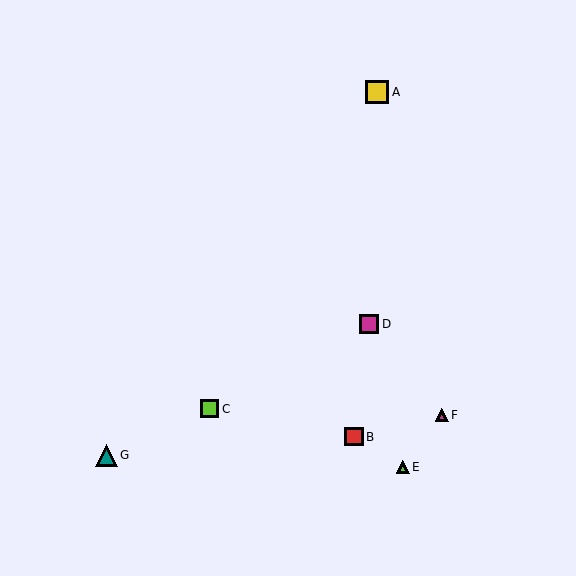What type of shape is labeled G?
Shape G is a teal triangle.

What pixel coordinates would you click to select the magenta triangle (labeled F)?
Click at (442, 415) to select the magenta triangle F.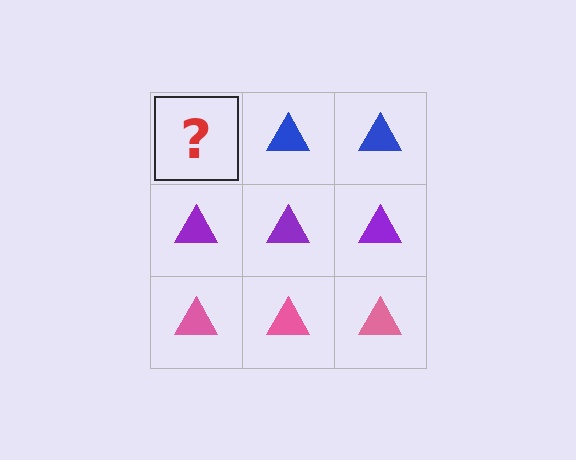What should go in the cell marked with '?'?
The missing cell should contain a blue triangle.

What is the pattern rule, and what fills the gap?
The rule is that each row has a consistent color. The gap should be filled with a blue triangle.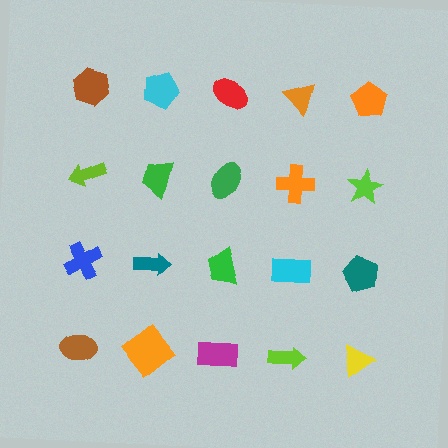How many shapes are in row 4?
5 shapes.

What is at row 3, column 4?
A cyan rectangle.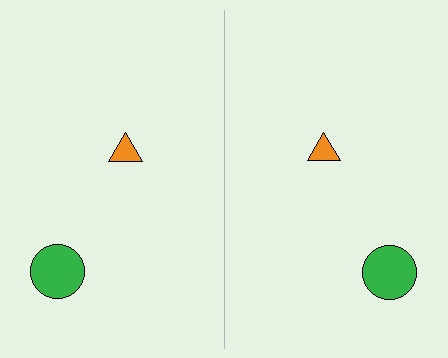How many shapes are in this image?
There are 4 shapes in this image.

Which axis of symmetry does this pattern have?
The pattern has a vertical axis of symmetry running through the center of the image.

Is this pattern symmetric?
Yes, this pattern has bilateral (reflection) symmetry.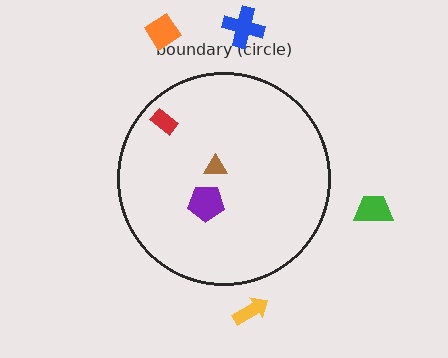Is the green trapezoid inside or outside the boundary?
Outside.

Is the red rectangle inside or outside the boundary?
Inside.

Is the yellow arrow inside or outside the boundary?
Outside.